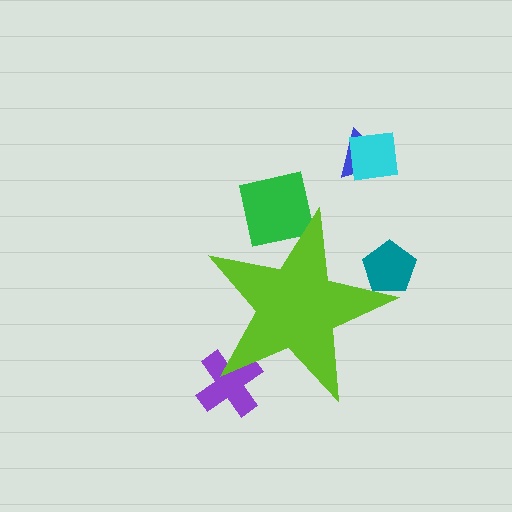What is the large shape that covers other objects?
A lime star.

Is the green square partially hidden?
Yes, the green square is partially hidden behind the lime star.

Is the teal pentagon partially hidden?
Yes, the teal pentagon is partially hidden behind the lime star.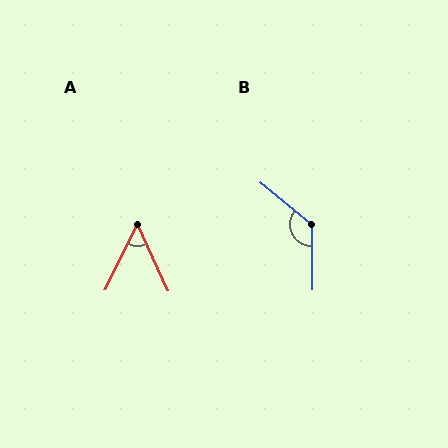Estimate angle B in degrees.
Approximately 130 degrees.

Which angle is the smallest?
A, at approximately 51 degrees.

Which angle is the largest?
B, at approximately 130 degrees.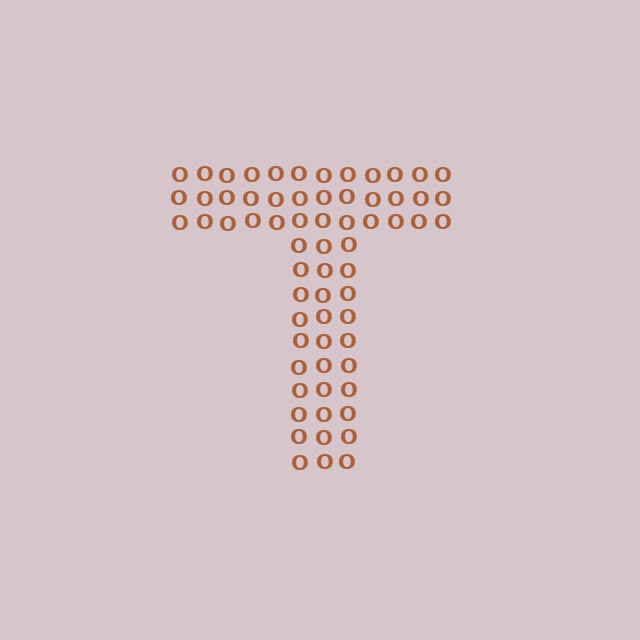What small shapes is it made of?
It is made of small letter O's.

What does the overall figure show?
The overall figure shows the letter T.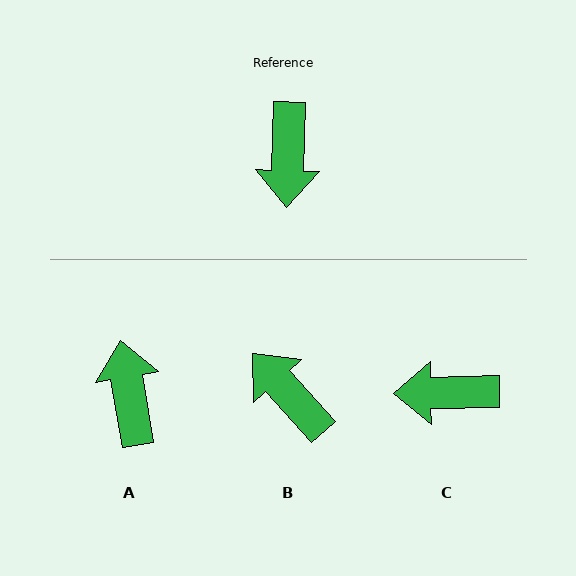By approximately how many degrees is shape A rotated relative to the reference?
Approximately 169 degrees clockwise.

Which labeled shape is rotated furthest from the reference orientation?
A, about 169 degrees away.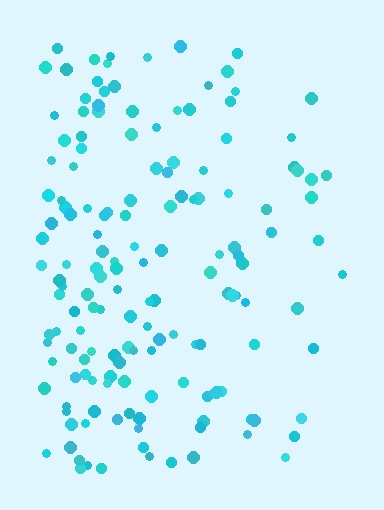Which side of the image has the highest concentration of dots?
The left.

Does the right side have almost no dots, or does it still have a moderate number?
Still a moderate number, just noticeably fewer than the left.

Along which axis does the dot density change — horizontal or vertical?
Horizontal.